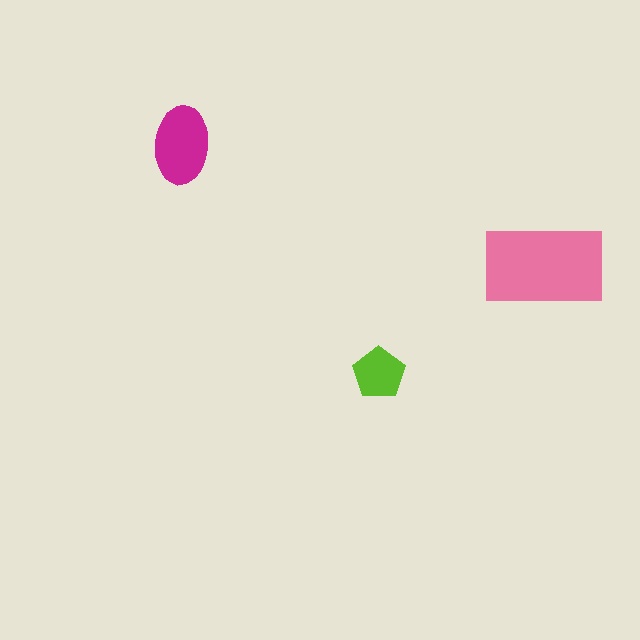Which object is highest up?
The magenta ellipse is topmost.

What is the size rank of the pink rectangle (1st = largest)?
1st.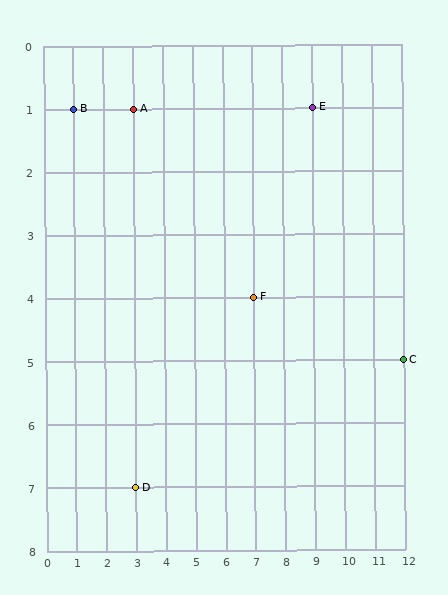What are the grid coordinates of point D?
Point D is at grid coordinates (3, 7).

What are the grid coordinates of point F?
Point F is at grid coordinates (7, 4).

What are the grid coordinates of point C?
Point C is at grid coordinates (12, 5).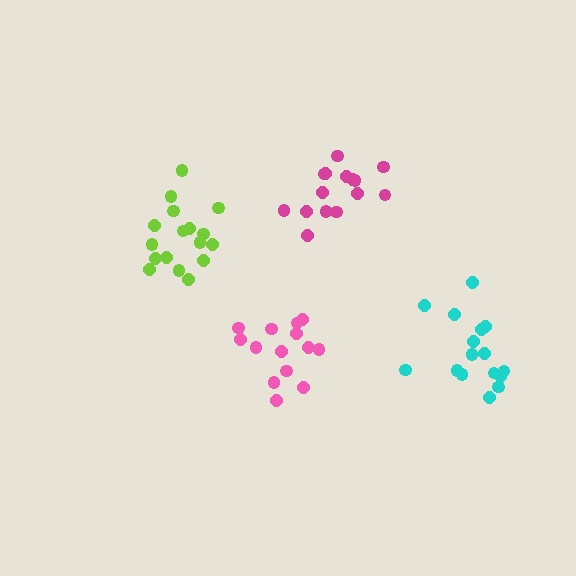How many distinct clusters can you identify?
There are 4 distinct clusters.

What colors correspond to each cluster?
The clusters are colored: cyan, lime, magenta, pink.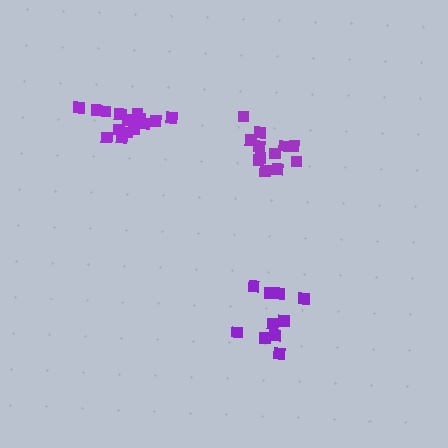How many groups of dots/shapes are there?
There are 3 groups.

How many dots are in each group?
Group 1: 16 dots, Group 2: 12 dots, Group 3: 10 dots (38 total).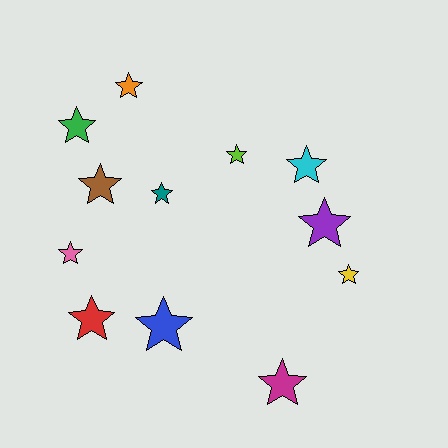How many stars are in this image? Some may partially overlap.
There are 12 stars.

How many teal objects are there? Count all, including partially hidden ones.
There is 1 teal object.